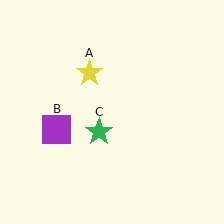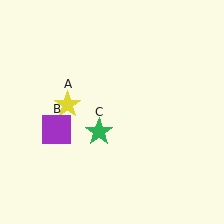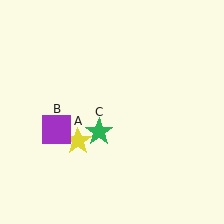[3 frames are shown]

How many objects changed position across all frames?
1 object changed position: yellow star (object A).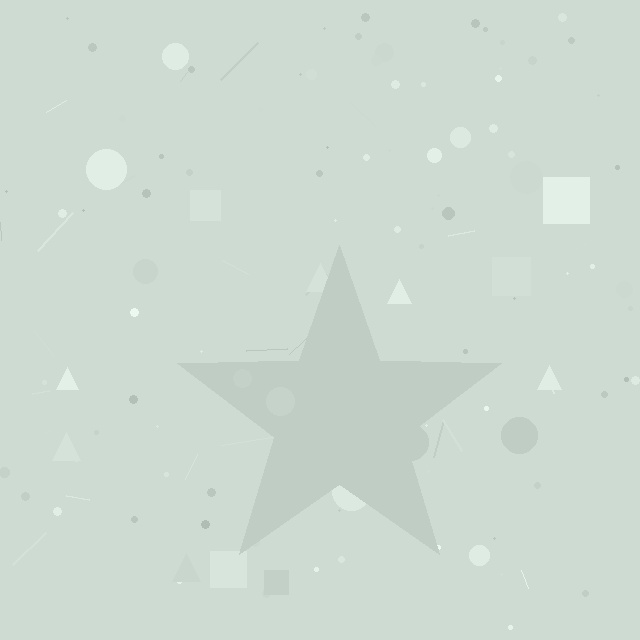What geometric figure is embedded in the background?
A star is embedded in the background.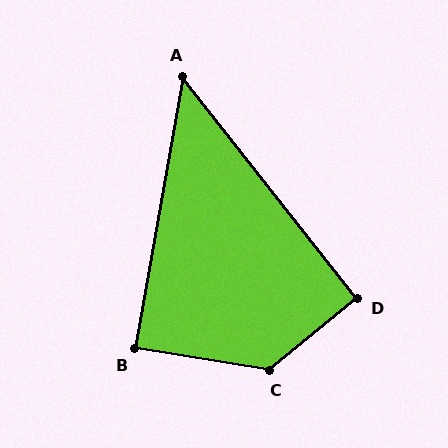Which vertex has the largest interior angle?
C, at approximately 132 degrees.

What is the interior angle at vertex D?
Approximately 91 degrees (approximately right).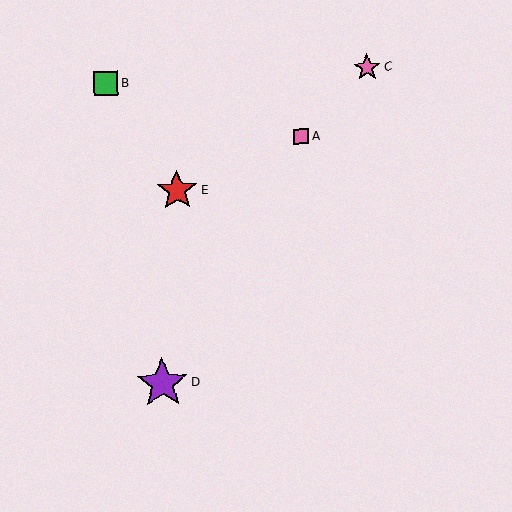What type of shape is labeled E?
Shape E is a red star.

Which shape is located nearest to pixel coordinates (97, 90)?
The green square (labeled B) at (106, 83) is nearest to that location.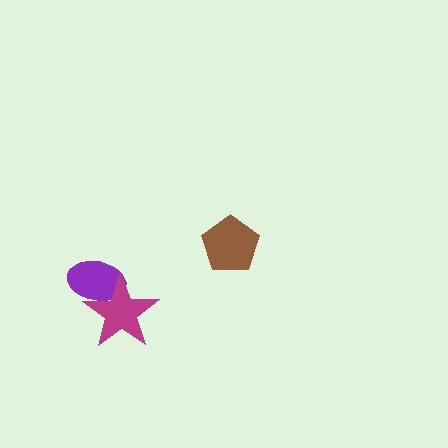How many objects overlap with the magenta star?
1 object overlaps with the magenta star.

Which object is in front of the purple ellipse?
The magenta star is in front of the purple ellipse.